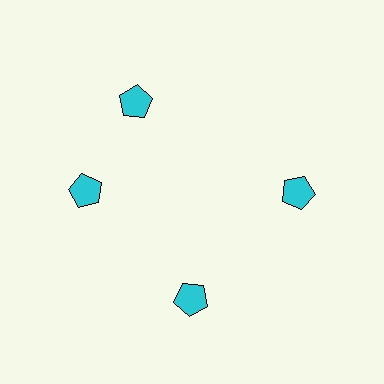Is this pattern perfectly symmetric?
No. The 4 cyan pentagons are arranged in a ring, but one element near the 12 o'clock position is rotated out of alignment along the ring, breaking the 4-fold rotational symmetry.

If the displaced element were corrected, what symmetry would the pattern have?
It would have 4-fold rotational symmetry — the pattern would map onto itself every 90 degrees.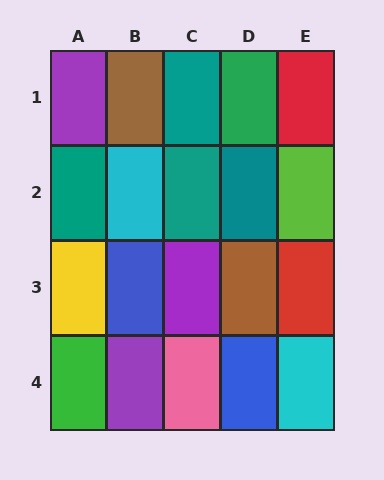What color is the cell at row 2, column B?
Cyan.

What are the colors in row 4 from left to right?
Green, purple, pink, blue, cyan.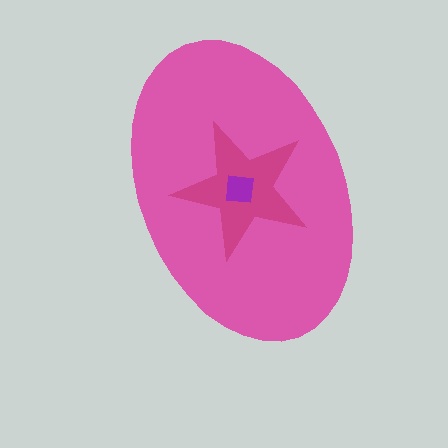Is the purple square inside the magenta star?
Yes.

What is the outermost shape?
The pink ellipse.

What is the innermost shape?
The purple square.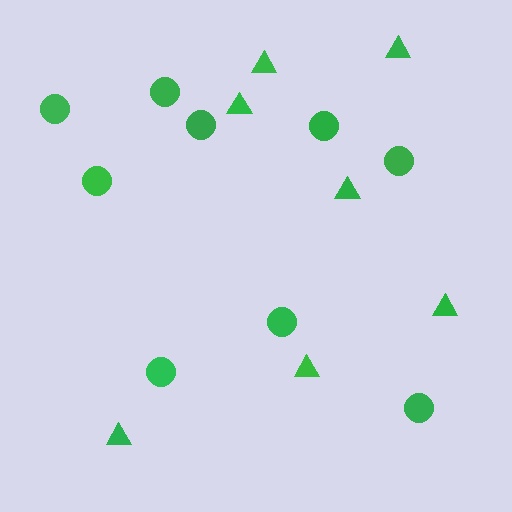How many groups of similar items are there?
There are 2 groups: one group of circles (9) and one group of triangles (7).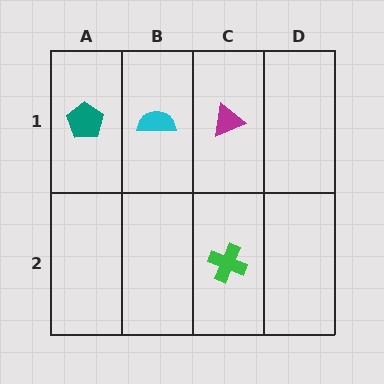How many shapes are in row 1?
3 shapes.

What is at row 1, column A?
A teal pentagon.